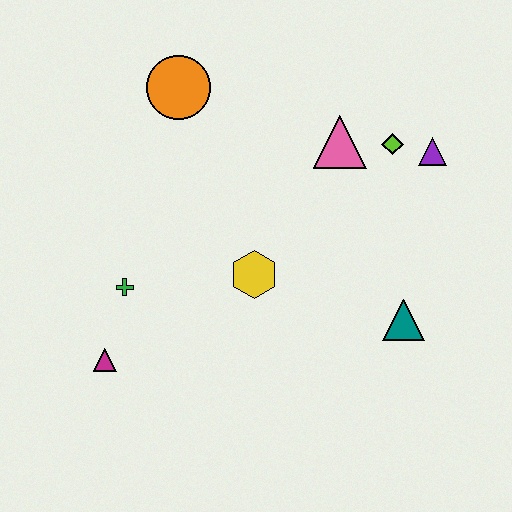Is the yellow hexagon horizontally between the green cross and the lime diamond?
Yes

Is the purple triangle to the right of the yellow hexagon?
Yes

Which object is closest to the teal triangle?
The yellow hexagon is closest to the teal triangle.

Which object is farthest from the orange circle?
The teal triangle is farthest from the orange circle.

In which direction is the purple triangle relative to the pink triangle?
The purple triangle is to the right of the pink triangle.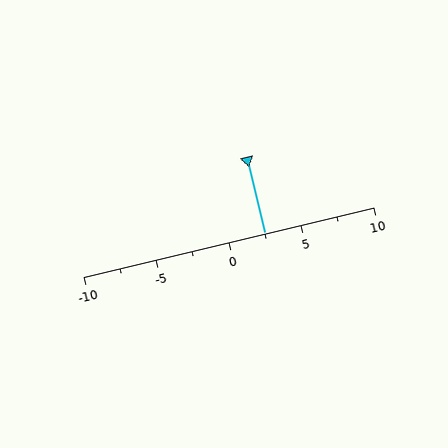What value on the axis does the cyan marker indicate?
The marker indicates approximately 2.5.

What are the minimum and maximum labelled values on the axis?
The axis runs from -10 to 10.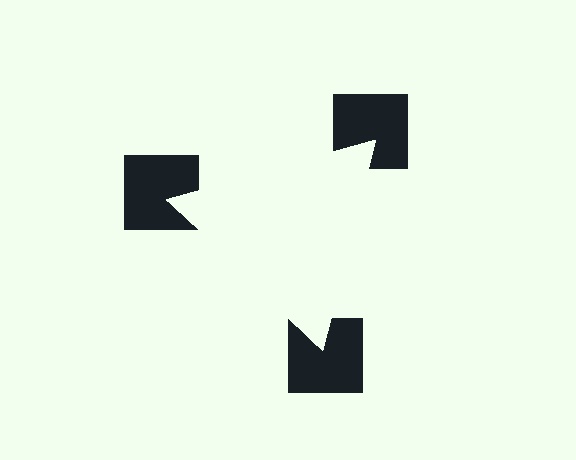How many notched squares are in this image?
There are 3 — one at each vertex of the illusory triangle.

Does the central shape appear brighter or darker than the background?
It typically appears slightly brighter than the background, even though no actual brightness change is drawn.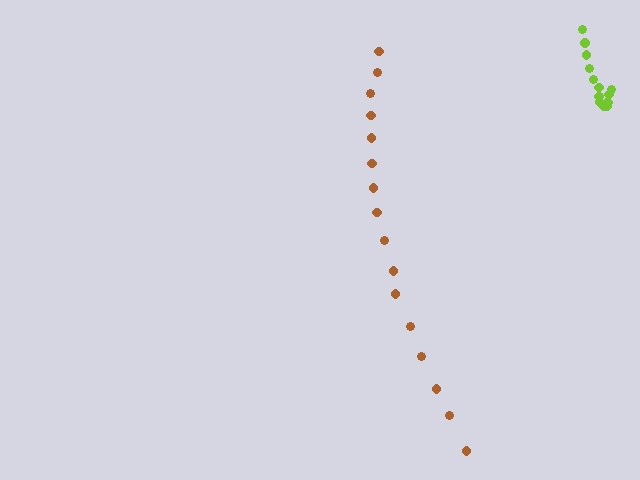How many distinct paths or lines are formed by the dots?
There are 2 distinct paths.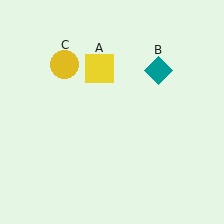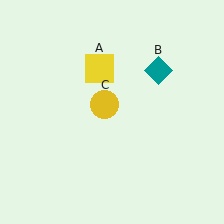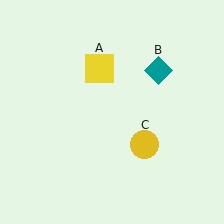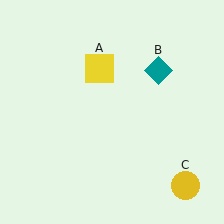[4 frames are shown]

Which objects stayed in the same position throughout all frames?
Yellow square (object A) and teal diamond (object B) remained stationary.